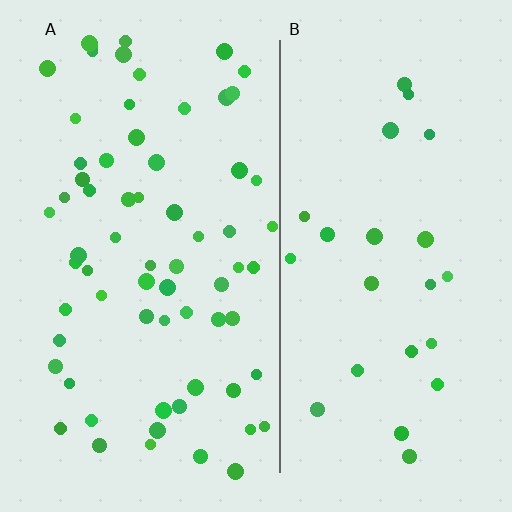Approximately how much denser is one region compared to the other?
Approximately 2.7× — region A over region B.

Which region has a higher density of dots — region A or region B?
A (the left).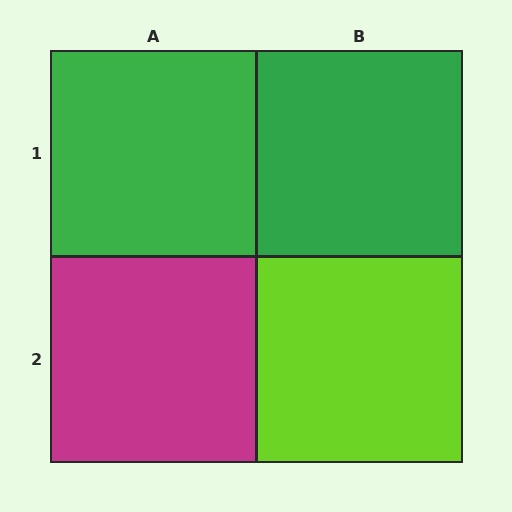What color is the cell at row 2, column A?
Magenta.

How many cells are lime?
1 cell is lime.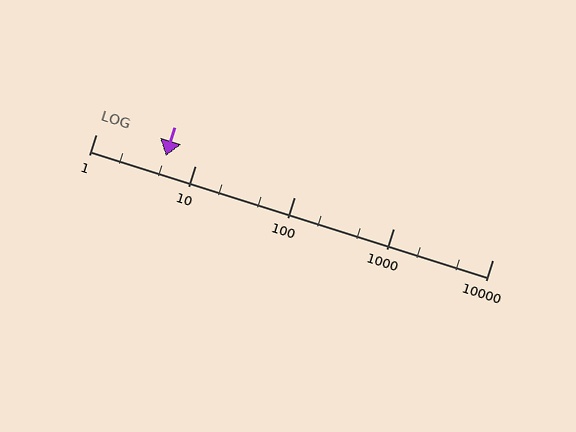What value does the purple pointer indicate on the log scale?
The pointer indicates approximately 5.1.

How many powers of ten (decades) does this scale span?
The scale spans 4 decades, from 1 to 10000.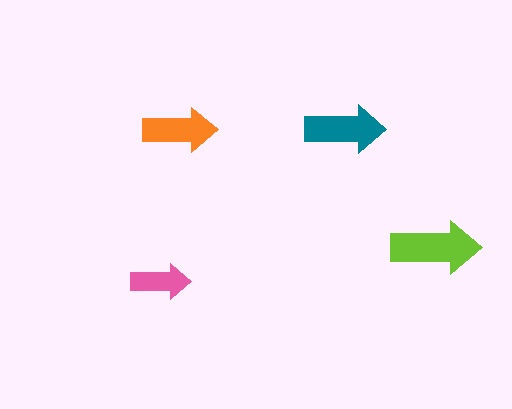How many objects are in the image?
There are 4 objects in the image.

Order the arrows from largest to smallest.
the lime one, the teal one, the orange one, the pink one.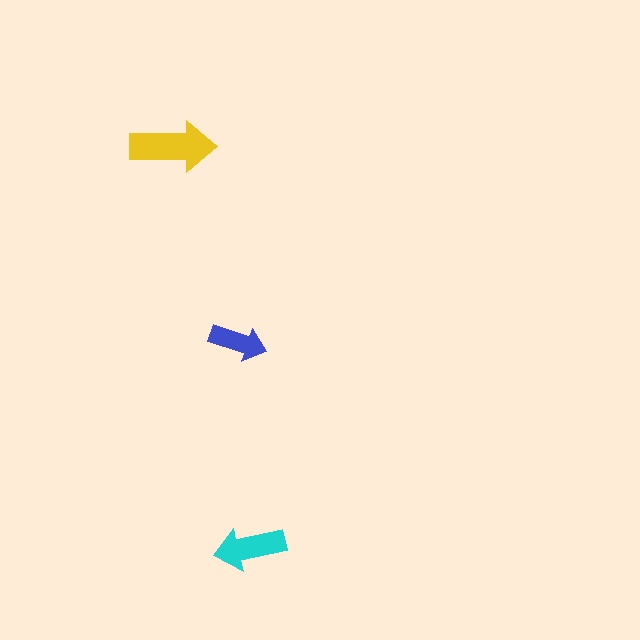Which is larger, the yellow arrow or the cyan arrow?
The yellow one.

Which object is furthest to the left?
The yellow arrow is leftmost.